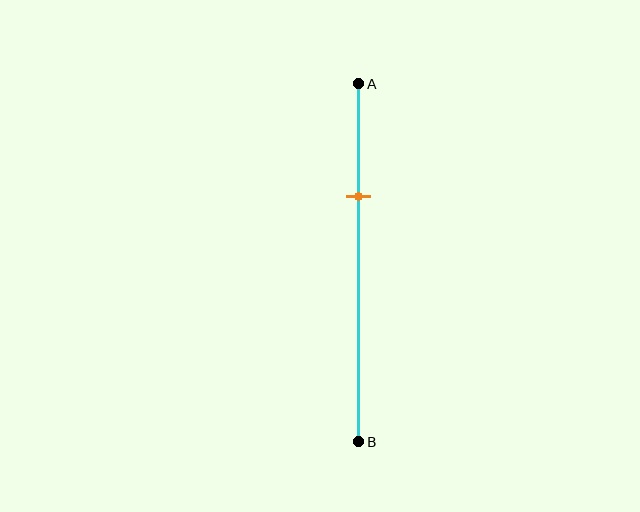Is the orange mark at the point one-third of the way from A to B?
Yes, the mark is approximately at the one-third point.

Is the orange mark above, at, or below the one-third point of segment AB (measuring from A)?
The orange mark is approximately at the one-third point of segment AB.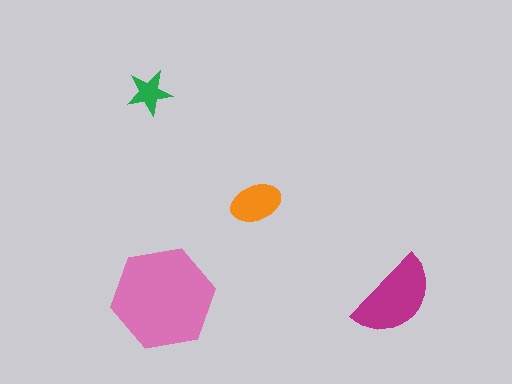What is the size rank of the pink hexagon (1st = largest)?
1st.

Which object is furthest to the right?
The magenta semicircle is rightmost.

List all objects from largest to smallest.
The pink hexagon, the magenta semicircle, the orange ellipse, the green star.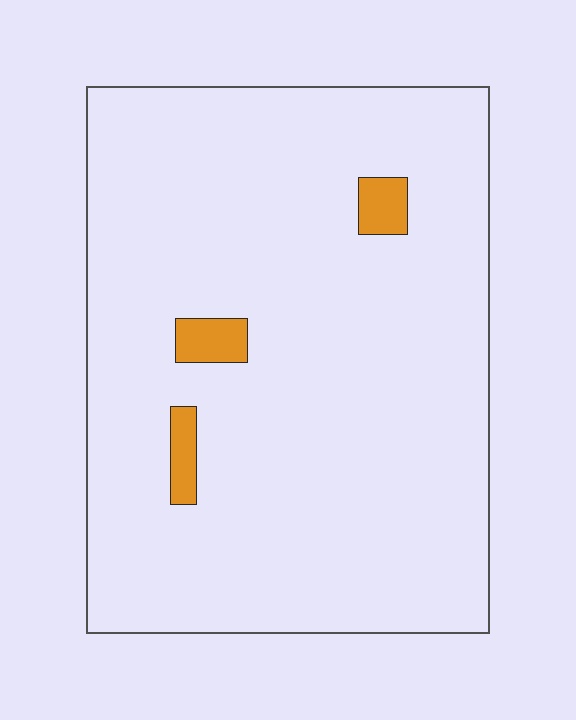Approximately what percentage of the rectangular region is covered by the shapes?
Approximately 5%.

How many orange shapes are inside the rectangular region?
3.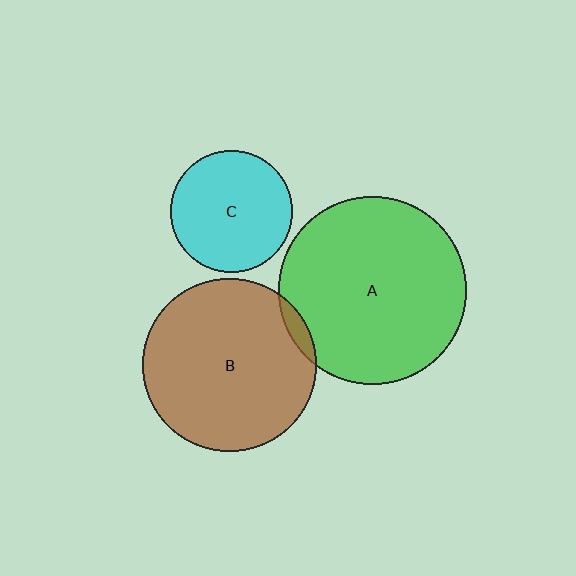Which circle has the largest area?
Circle A (green).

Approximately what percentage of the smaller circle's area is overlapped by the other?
Approximately 5%.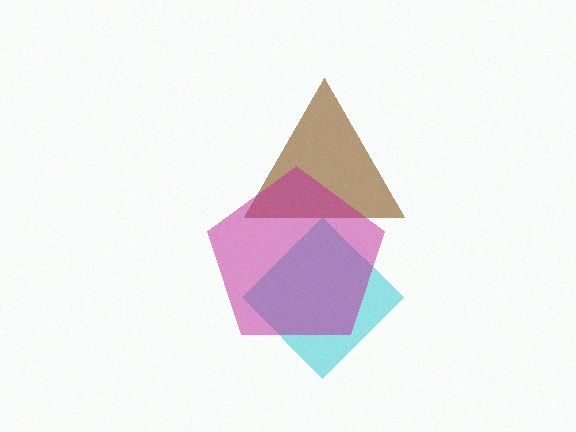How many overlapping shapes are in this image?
There are 3 overlapping shapes in the image.